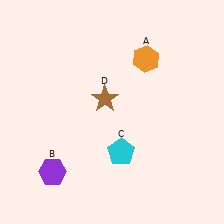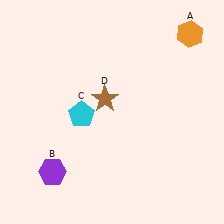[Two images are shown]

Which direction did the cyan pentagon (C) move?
The cyan pentagon (C) moved left.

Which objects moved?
The objects that moved are: the orange hexagon (A), the cyan pentagon (C).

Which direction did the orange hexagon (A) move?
The orange hexagon (A) moved right.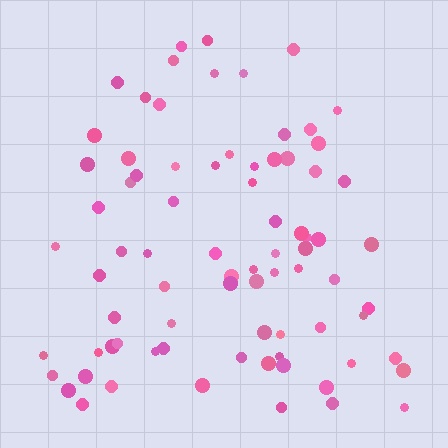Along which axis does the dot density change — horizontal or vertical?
Vertical.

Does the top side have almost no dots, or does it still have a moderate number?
Still a moderate number, just noticeably fewer than the bottom.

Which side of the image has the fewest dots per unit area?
The top.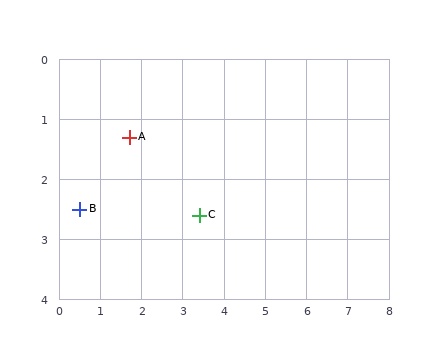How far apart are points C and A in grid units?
Points C and A are about 2.1 grid units apart.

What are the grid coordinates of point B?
Point B is at approximately (0.5, 2.5).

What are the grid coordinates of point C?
Point C is at approximately (3.4, 2.6).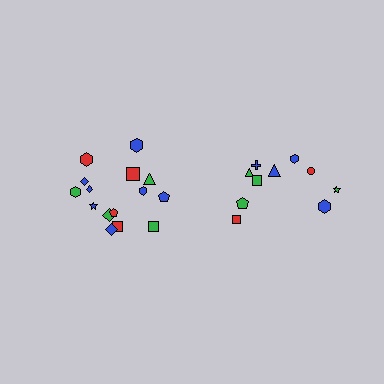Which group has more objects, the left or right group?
The left group.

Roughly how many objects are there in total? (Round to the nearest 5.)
Roughly 25 objects in total.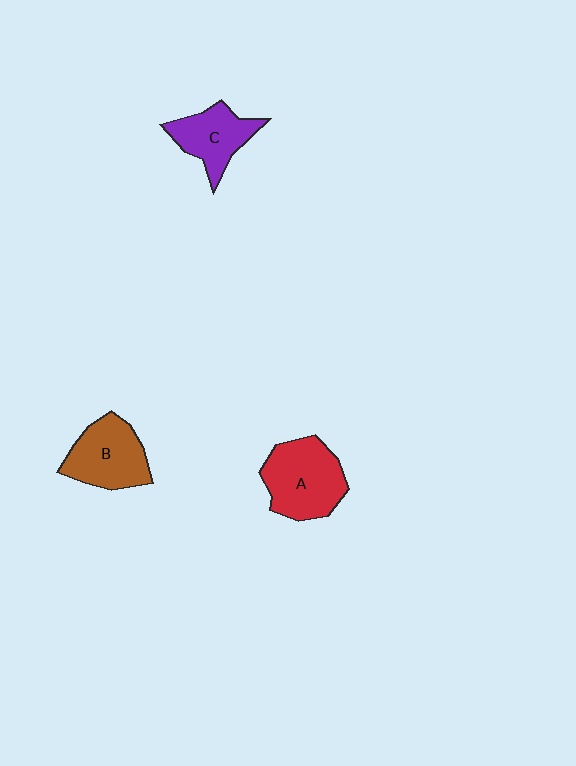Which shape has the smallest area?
Shape C (purple).